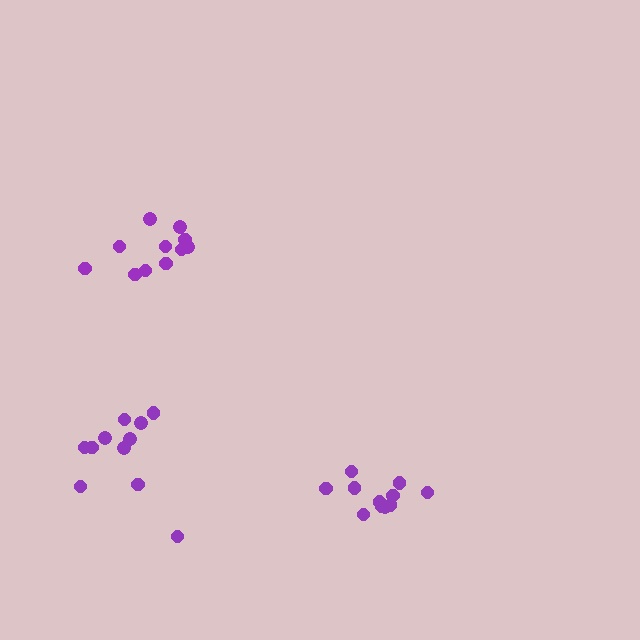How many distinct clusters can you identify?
There are 3 distinct clusters.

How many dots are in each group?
Group 1: 11 dots, Group 2: 11 dots, Group 3: 11 dots (33 total).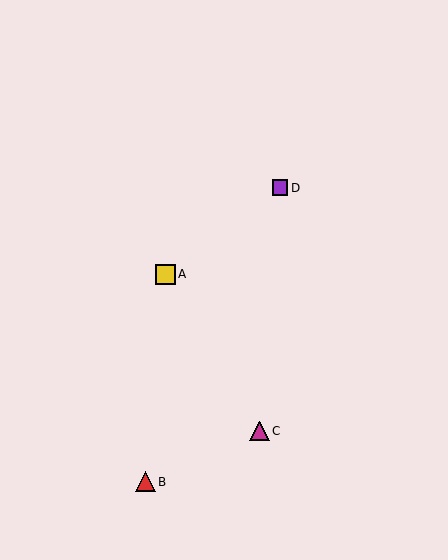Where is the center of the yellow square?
The center of the yellow square is at (165, 274).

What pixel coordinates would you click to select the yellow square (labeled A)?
Click at (165, 274) to select the yellow square A.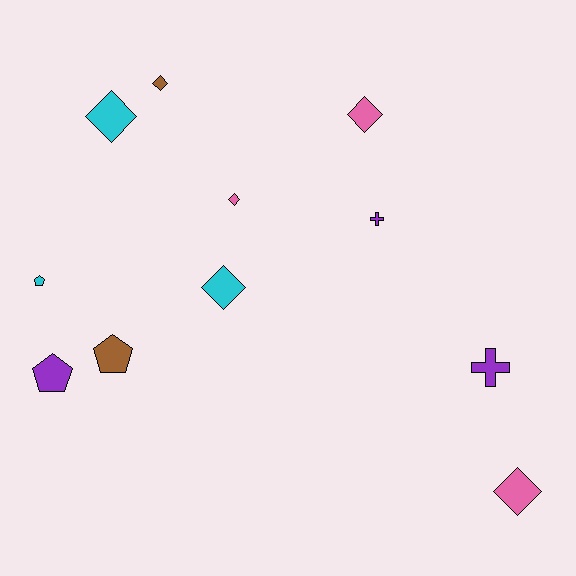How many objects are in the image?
There are 11 objects.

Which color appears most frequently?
Purple, with 3 objects.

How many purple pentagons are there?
There is 1 purple pentagon.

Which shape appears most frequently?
Diamond, with 6 objects.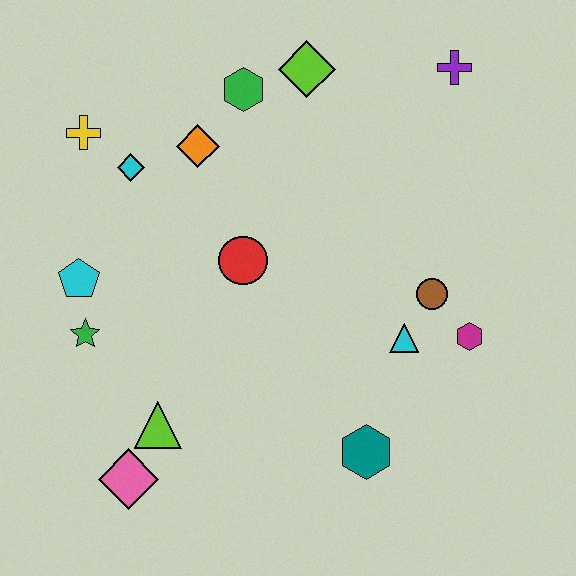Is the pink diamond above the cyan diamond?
No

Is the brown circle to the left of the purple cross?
Yes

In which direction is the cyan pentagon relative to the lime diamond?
The cyan pentagon is to the left of the lime diamond.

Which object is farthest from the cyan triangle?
The yellow cross is farthest from the cyan triangle.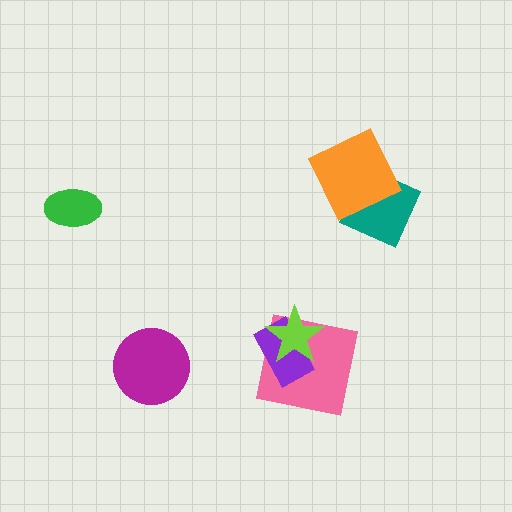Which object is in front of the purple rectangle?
The lime star is in front of the purple rectangle.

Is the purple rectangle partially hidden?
Yes, it is partially covered by another shape.